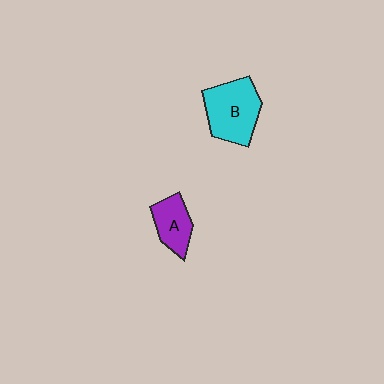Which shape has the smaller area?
Shape A (purple).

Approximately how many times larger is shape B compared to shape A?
Approximately 1.7 times.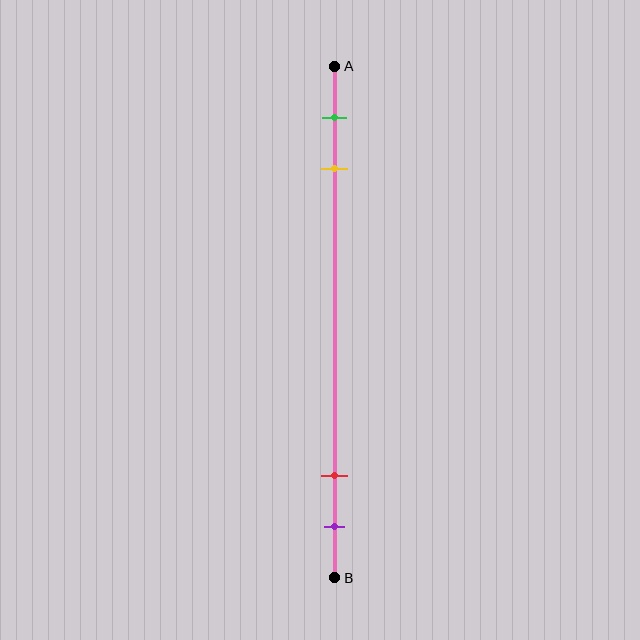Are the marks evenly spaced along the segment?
No, the marks are not evenly spaced.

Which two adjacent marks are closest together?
The red and purple marks are the closest adjacent pair.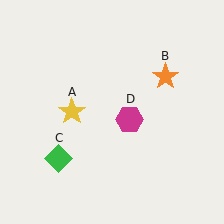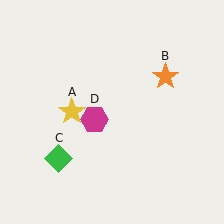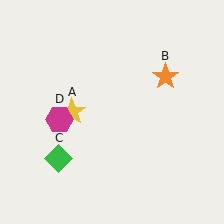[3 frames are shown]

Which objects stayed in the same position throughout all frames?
Yellow star (object A) and orange star (object B) and green diamond (object C) remained stationary.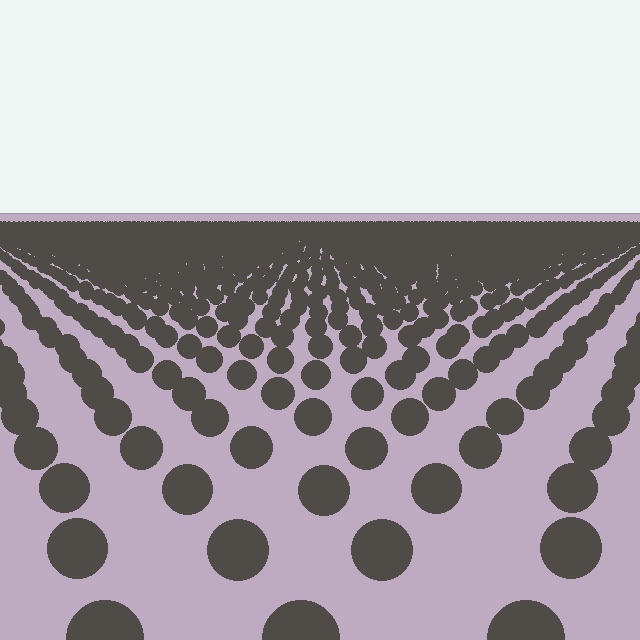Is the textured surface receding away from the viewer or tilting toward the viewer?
The surface is receding away from the viewer. Texture elements get smaller and denser toward the top.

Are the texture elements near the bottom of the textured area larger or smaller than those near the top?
Larger. Near the bottom, elements are closer to the viewer and appear at a bigger on-screen size.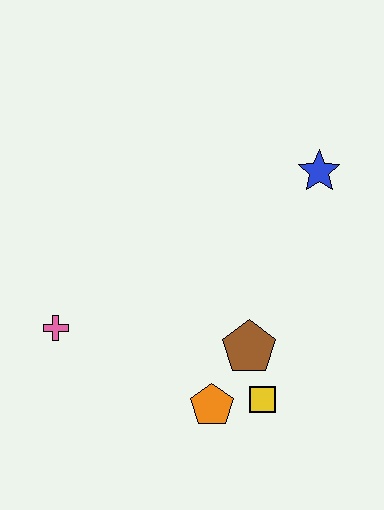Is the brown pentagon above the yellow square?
Yes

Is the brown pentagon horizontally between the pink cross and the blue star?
Yes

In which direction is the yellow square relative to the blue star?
The yellow square is below the blue star.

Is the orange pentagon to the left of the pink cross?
No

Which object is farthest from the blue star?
The pink cross is farthest from the blue star.